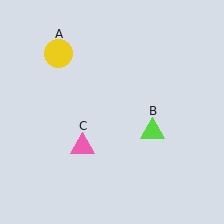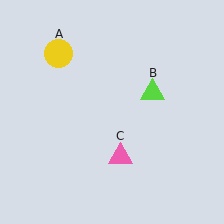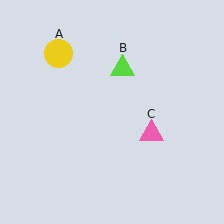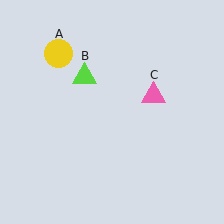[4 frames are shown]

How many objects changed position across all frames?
2 objects changed position: lime triangle (object B), pink triangle (object C).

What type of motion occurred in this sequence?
The lime triangle (object B), pink triangle (object C) rotated counterclockwise around the center of the scene.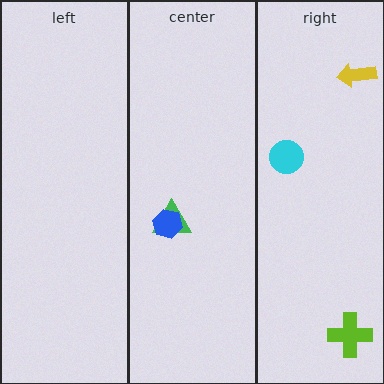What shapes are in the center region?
The green triangle, the blue hexagon.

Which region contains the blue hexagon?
The center region.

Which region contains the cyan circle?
The right region.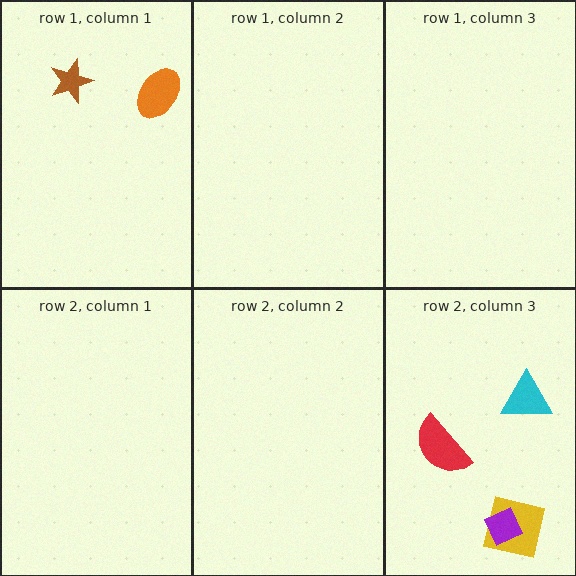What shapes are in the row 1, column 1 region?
The orange ellipse, the brown star.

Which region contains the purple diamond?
The row 2, column 3 region.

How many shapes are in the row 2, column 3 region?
4.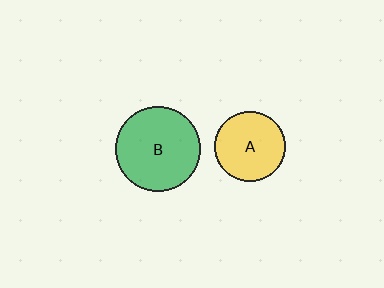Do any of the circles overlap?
No, none of the circles overlap.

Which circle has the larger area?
Circle B (green).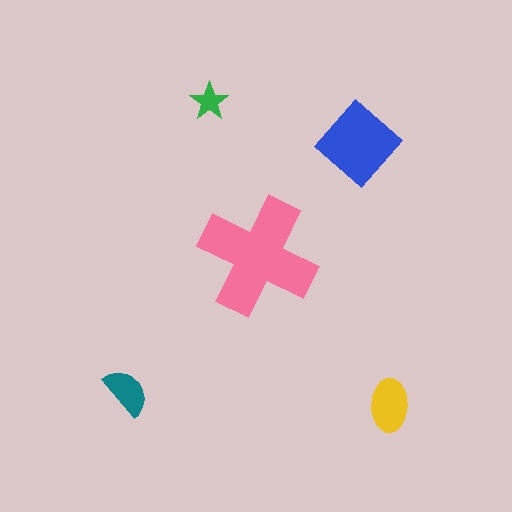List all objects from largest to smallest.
The pink cross, the blue diamond, the yellow ellipse, the teal semicircle, the green star.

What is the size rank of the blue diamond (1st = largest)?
2nd.